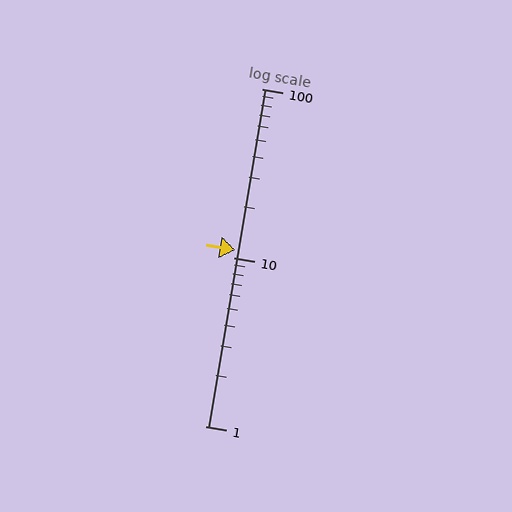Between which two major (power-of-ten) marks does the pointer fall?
The pointer is between 10 and 100.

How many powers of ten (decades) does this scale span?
The scale spans 2 decades, from 1 to 100.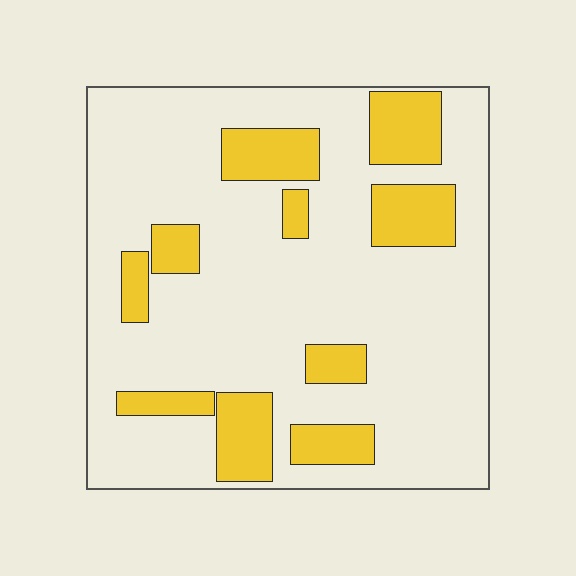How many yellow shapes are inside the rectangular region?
10.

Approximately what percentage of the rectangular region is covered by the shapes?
Approximately 20%.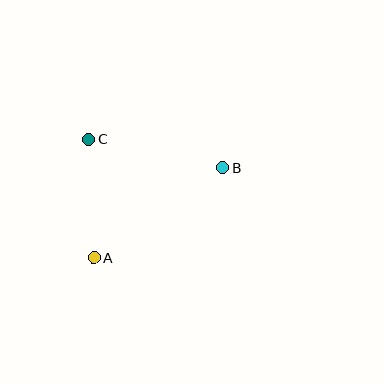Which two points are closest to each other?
Points A and C are closest to each other.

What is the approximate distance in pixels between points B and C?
The distance between B and C is approximately 137 pixels.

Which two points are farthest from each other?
Points A and B are farthest from each other.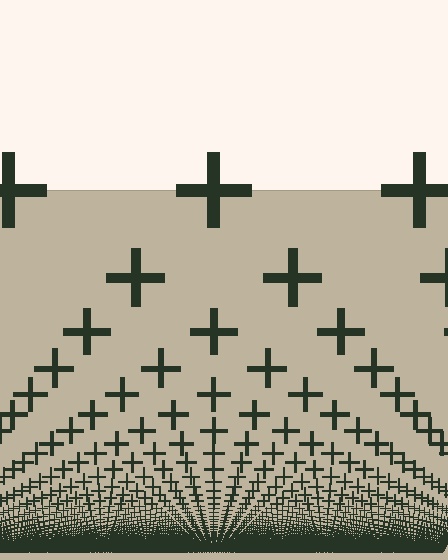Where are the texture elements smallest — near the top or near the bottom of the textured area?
Near the bottom.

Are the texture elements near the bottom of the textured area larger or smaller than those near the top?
Smaller. The gradient is inverted — elements near the bottom are smaller and denser.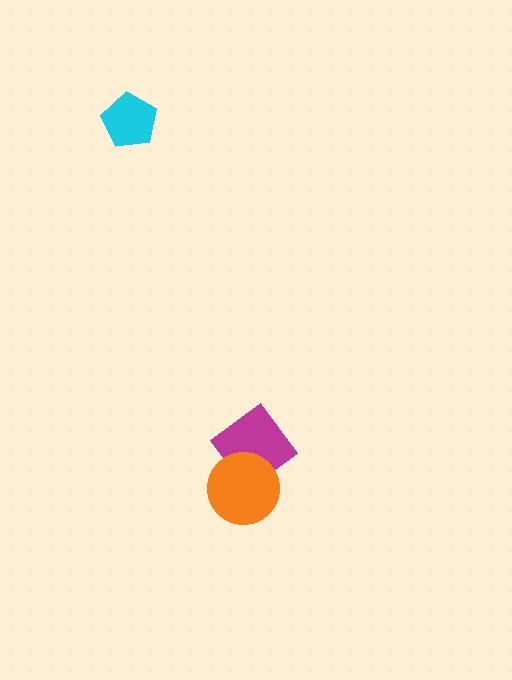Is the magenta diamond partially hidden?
Yes, it is partially covered by another shape.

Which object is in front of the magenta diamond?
The orange circle is in front of the magenta diamond.